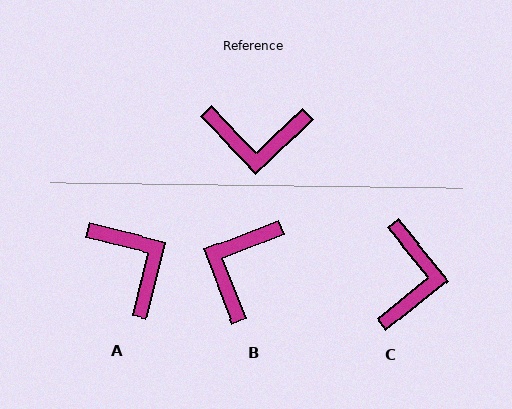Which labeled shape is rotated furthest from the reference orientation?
A, about 122 degrees away.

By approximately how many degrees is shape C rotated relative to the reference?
Approximately 85 degrees counter-clockwise.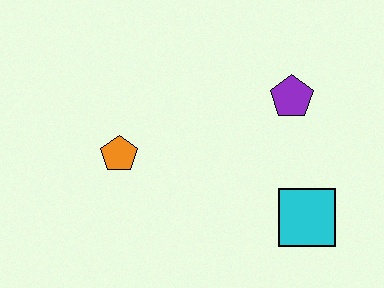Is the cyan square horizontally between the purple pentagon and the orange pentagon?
No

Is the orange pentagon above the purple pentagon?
No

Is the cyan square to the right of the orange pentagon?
Yes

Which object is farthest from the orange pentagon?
The cyan square is farthest from the orange pentagon.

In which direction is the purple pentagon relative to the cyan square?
The purple pentagon is above the cyan square.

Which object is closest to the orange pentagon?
The purple pentagon is closest to the orange pentagon.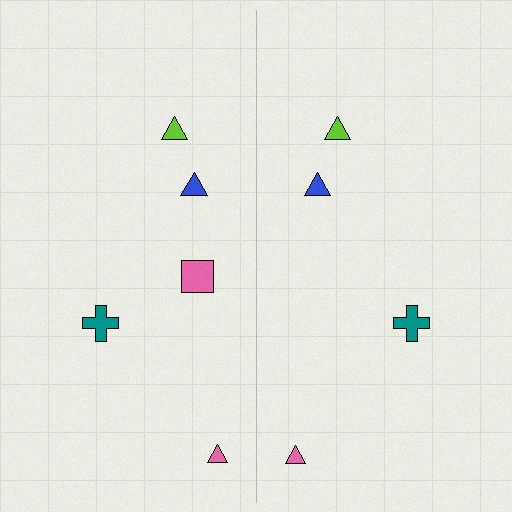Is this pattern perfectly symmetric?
No, the pattern is not perfectly symmetric. A pink square is missing from the right side.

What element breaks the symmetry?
A pink square is missing from the right side.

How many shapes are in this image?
There are 9 shapes in this image.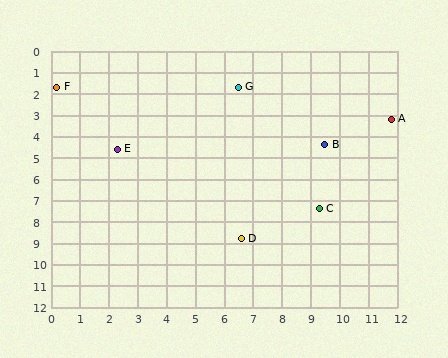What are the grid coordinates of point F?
Point F is at approximately (0.2, 1.7).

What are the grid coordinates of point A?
Point A is at approximately (11.8, 3.2).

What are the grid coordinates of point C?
Point C is at approximately (9.3, 7.4).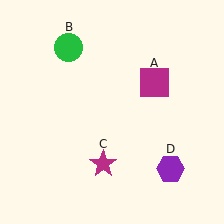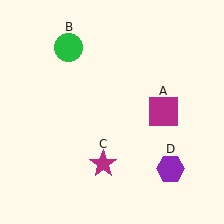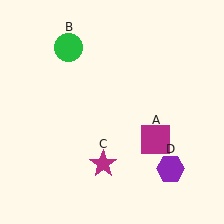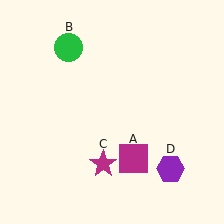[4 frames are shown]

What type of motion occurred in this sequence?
The magenta square (object A) rotated clockwise around the center of the scene.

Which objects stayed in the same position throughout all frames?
Green circle (object B) and magenta star (object C) and purple hexagon (object D) remained stationary.